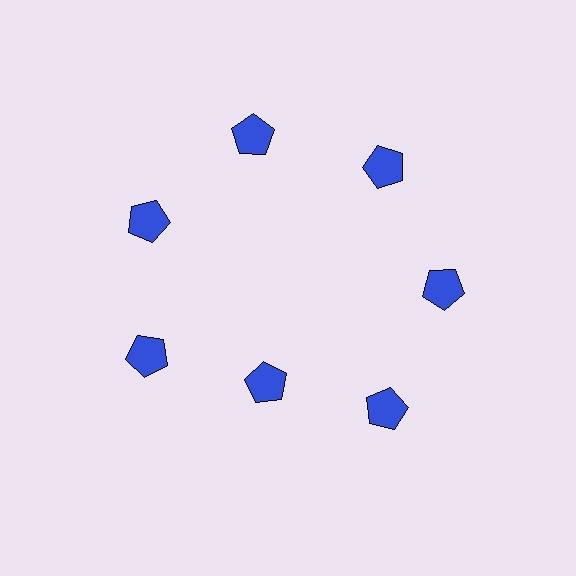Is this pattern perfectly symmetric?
No. The 7 blue pentagons are arranged in a ring, but one element near the 6 o'clock position is pulled inward toward the center, breaking the 7-fold rotational symmetry.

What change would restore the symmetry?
The symmetry would be restored by moving it outward, back onto the ring so that all 7 pentagons sit at equal angles and equal distance from the center.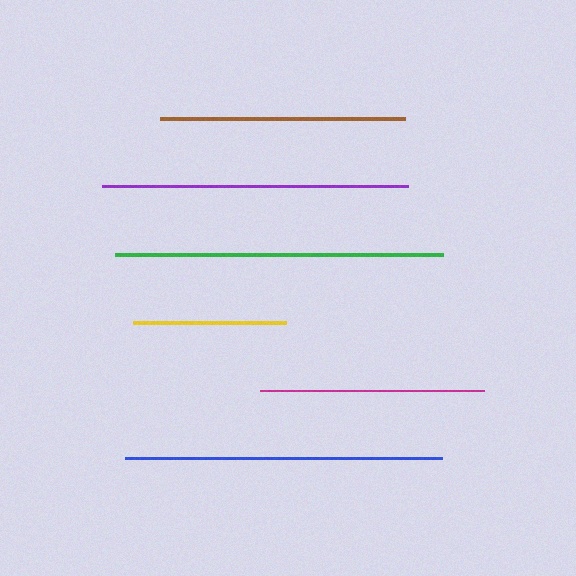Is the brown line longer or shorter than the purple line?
The purple line is longer than the brown line.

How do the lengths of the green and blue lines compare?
The green and blue lines are approximately the same length.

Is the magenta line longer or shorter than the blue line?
The blue line is longer than the magenta line.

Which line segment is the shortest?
The yellow line is the shortest at approximately 153 pixels.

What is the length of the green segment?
The green segment is approximately 328 pixels long.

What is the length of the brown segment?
The brown segment is approximately 246 pixels long.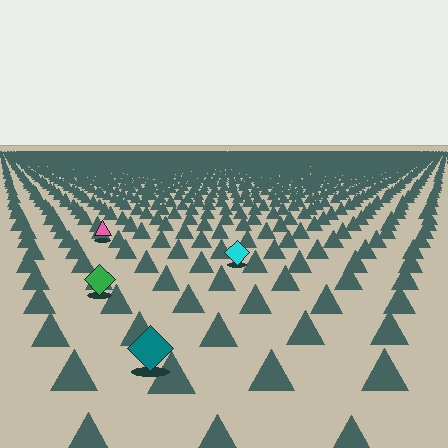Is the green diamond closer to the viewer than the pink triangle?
Yes. The green diamond is closer — you can tell from the texture gradient: the ground texture is coarser near it.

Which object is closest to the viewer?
The teal diamond is closest. The texture marks near it are larger and more spread out.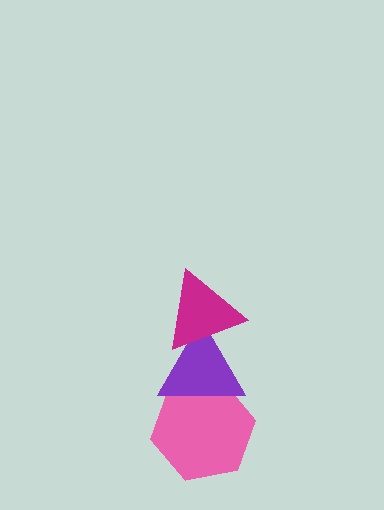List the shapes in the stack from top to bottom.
From top to bottom: the magenta triangle, the purple triangle, the pink hexagon.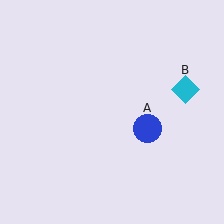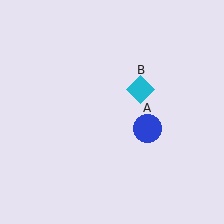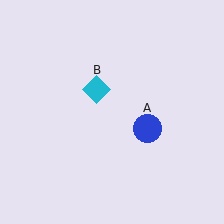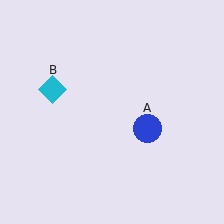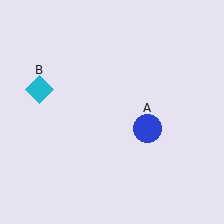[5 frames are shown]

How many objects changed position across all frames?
1 object changed position: cyan diamond (object B).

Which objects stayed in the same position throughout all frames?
Blue circle (object A) remained stationary.